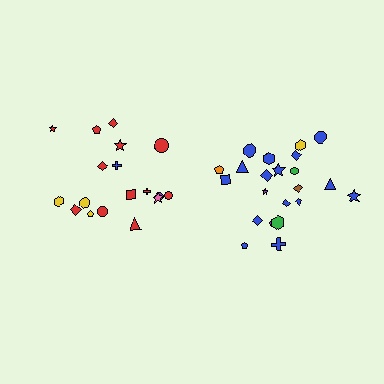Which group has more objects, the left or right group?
The right group.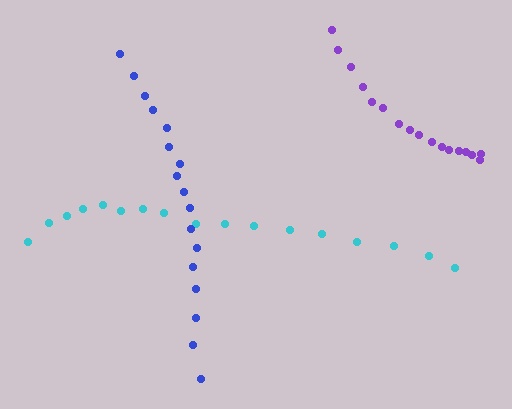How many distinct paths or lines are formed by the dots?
There are 3 distinct paths.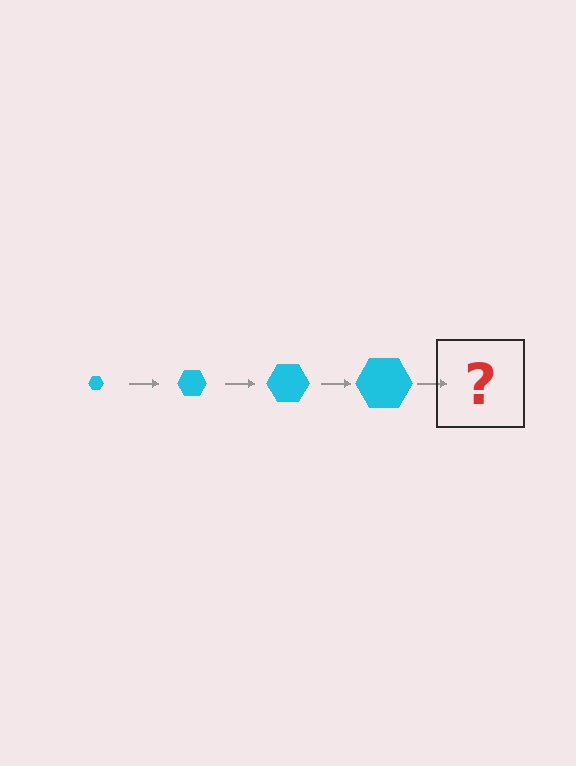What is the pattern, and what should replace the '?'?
The pattern is that the hexagon gets progressively larger each step. The '?' should be a cyan hexagon, larger than the previous one.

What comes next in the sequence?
The next element should be a cyan hexagon, larger than the previous one.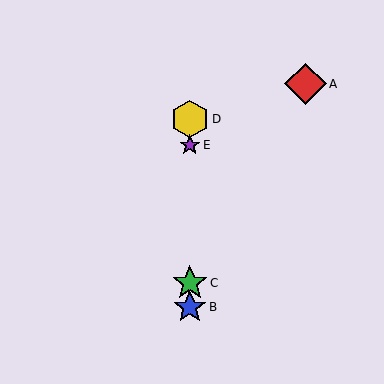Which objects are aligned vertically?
Objects B, C, D, E are aligned vertically.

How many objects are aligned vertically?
4 objects (B, C, D, E) are aligned vertically.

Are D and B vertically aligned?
Yes, both are at x≈190.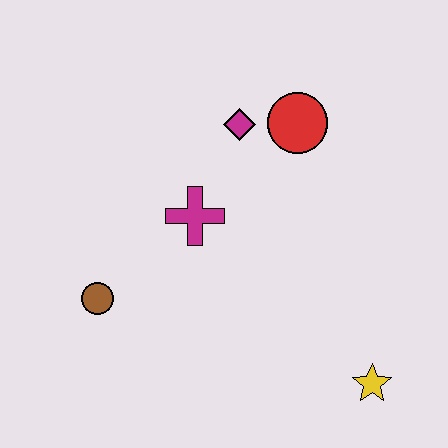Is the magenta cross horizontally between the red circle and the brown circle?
Yes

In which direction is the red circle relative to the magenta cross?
The red circle is to the right of the magenta cross.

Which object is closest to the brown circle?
The magenta cross is closest to the brown circle.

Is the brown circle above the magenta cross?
No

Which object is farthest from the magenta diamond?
The yellow star is farthest from the magenta diamond.